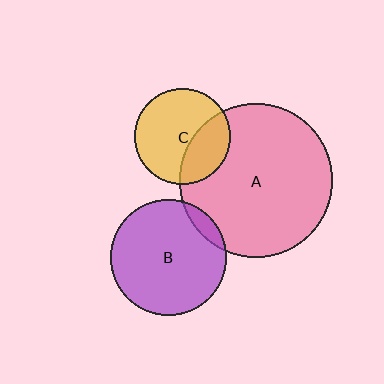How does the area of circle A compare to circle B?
Approximately 1.7 times.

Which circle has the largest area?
Circle A (pink).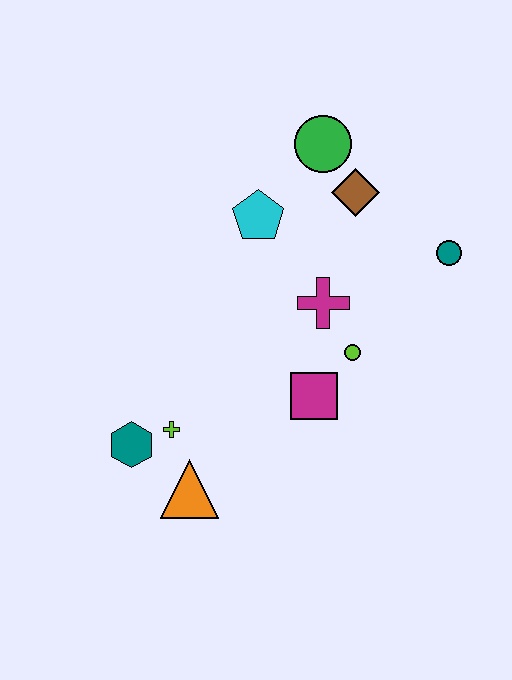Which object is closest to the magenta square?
The lime circle is closest to the magenta square.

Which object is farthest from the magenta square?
The green circle is farthest from the magenta square.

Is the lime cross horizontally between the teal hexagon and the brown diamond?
Yes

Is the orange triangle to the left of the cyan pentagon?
Yes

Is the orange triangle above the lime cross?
No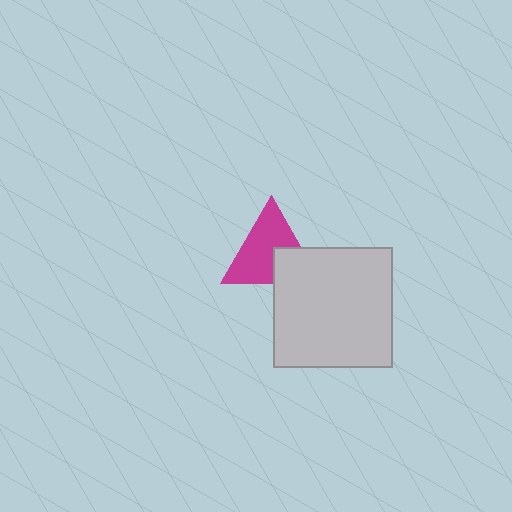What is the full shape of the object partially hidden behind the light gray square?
The partially hidden object is a magenta triangle.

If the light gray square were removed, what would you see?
You would see the complete magenta triangle.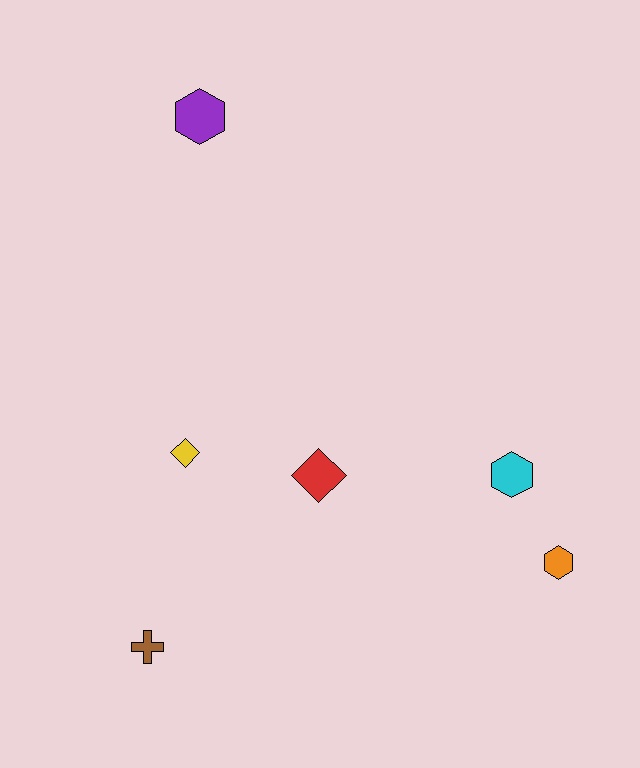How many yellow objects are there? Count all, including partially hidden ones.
There is 1 yellow object.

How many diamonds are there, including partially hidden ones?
There are 2 diamonds.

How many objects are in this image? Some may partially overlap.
There are 6 objects.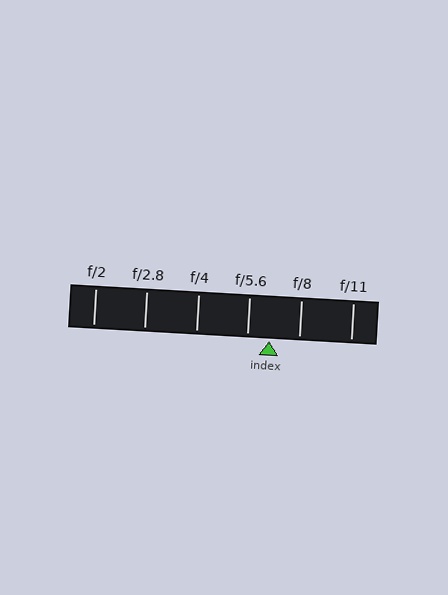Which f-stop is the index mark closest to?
The index mark is closest to f/5.6.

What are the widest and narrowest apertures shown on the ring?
The widest aperture shown is f/2 and the narrowest is f/11.